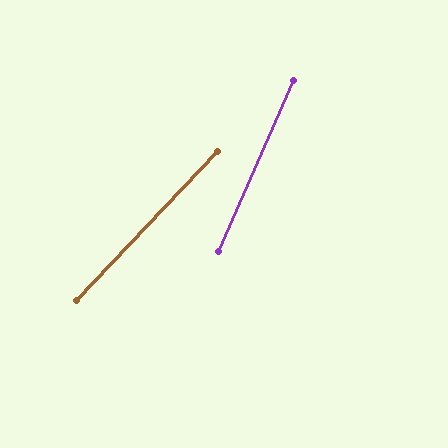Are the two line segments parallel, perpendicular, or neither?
Neither parallel nor perpendicular — they differ by about 20°.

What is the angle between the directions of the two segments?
Approximately 20 degrees.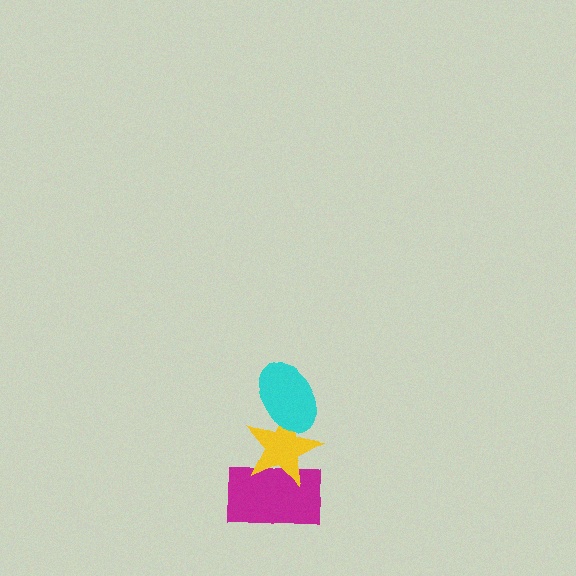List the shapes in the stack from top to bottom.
From top to bottom: the cyan ellipse, the yellow star, the magenta rectangle.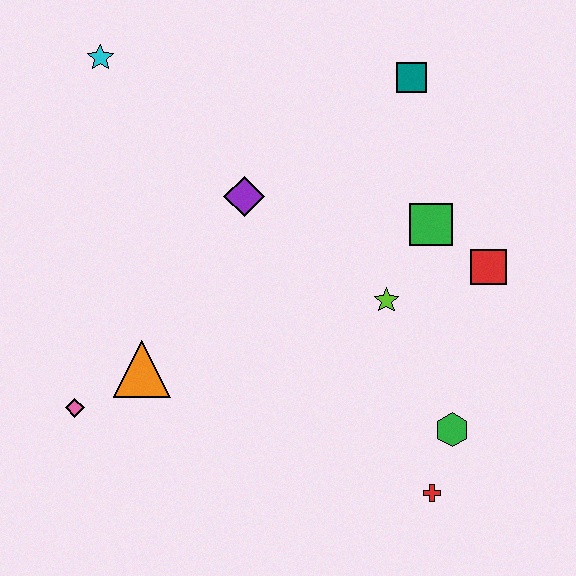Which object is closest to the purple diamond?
The lime star is closest to the purple diamond.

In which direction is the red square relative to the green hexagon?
The red square is above the green hexagon.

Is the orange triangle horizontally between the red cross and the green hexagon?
No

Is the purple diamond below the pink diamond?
No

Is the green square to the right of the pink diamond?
Yes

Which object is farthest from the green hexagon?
The cyan star is farthest from the green hexagon.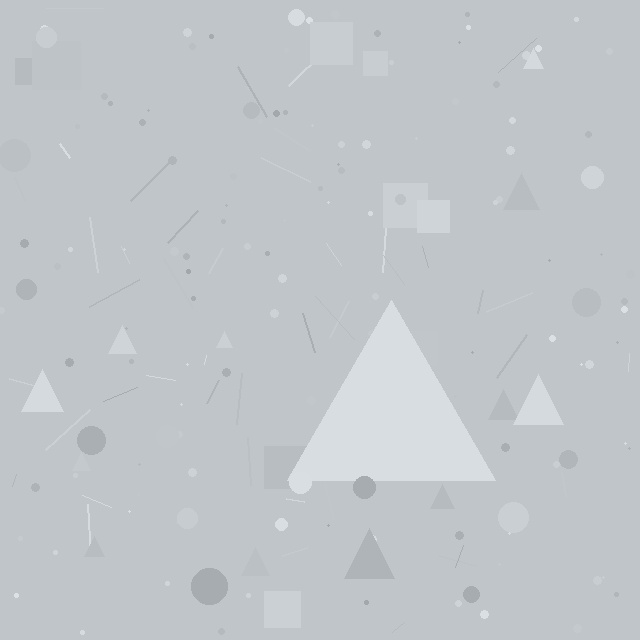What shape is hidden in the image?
A triangle is hidden in the image.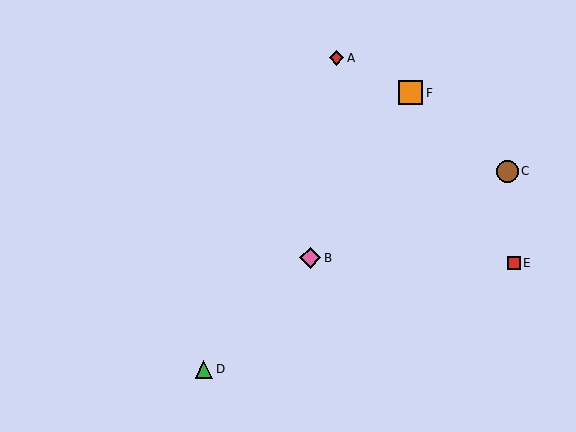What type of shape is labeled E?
Shape E is a red square.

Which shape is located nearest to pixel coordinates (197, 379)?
The green triangle (labeled D) at (204, 369) is nearest to that location.